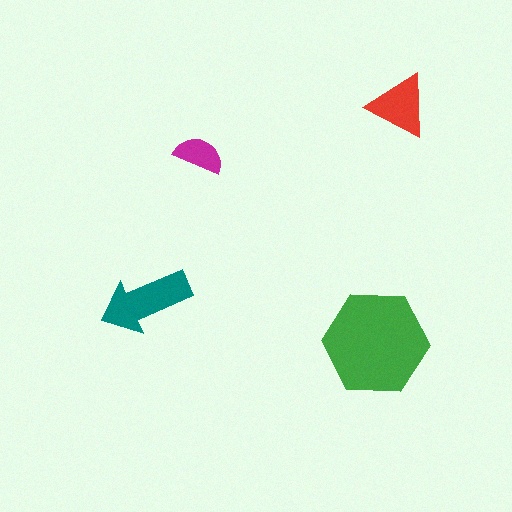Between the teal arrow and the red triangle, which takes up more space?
The teal arrow.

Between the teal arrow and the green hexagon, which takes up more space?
The green hexagon.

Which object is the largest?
The green hexagon.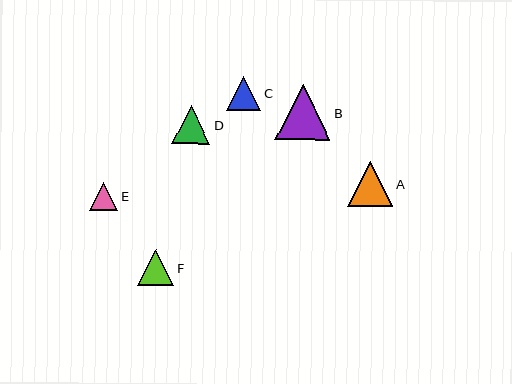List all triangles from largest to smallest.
From largest to smallest: B, A, D, F, C, E.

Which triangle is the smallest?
Triangle E is the smallest with a size of approximately 28 pixels.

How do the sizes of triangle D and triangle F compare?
Triangle D and triangle F are approximately the same size.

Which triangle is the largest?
Triangle B is the largest with a size of approximately 55 pixels.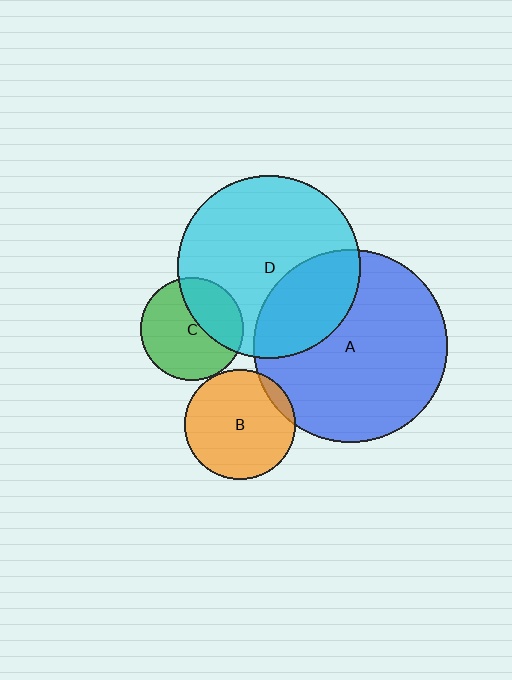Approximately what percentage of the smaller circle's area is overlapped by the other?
Approximately 30%.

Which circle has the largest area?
Circle A (blue).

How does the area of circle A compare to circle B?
Approximately 3.1 times.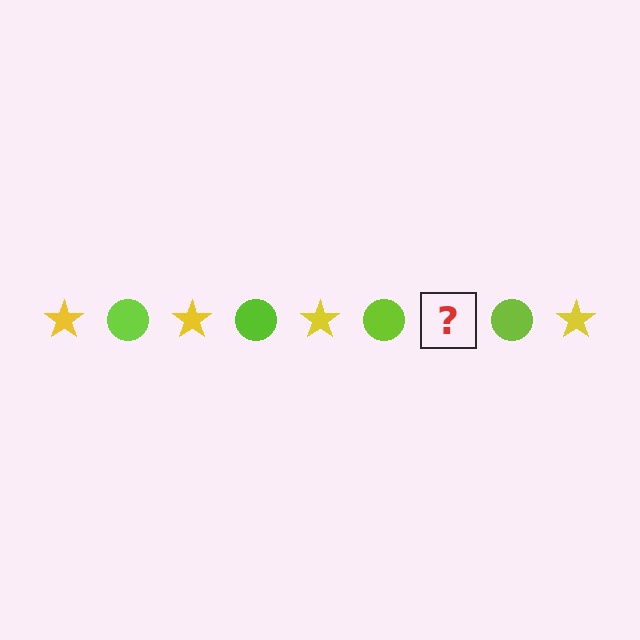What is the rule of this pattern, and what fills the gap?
The rule is that the pattern alternates between yellow star and lime circle. The gap should be filled with a yellow star.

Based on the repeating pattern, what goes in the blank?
The blank should be a yellow star.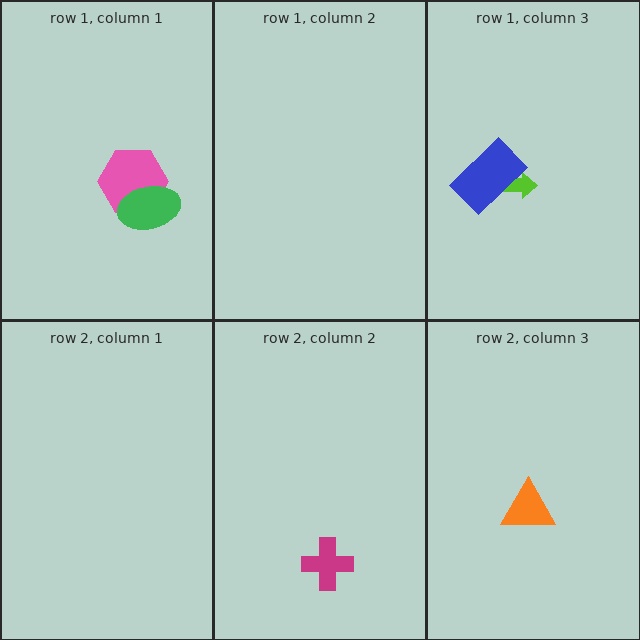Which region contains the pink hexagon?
The row 1, column 1 region.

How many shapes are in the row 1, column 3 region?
2.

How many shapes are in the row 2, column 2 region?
1.